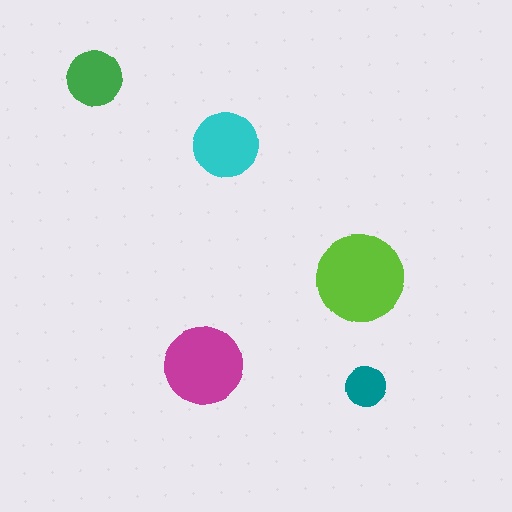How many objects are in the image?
There are 5 objects in the image.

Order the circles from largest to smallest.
the lime one, the magenta one, the cyan one, the green one, the teal one.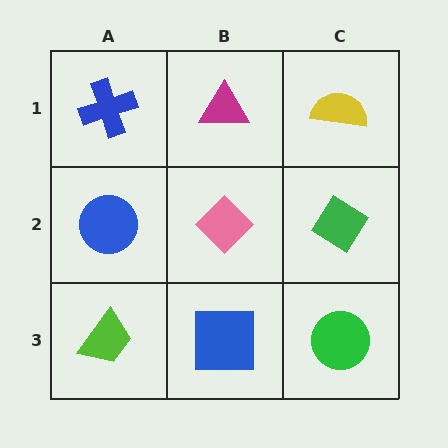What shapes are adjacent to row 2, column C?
A yellow semicircle (row 1, column C), a green circle (row 3, column C), a pink diamond (row 2, column B).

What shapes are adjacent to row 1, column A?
A blue circle (row 2, column A), a magenta triangle (row 1, column B).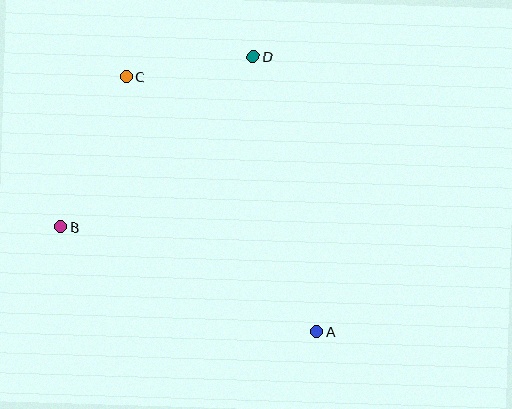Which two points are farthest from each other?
Points A and C are farthest from each other.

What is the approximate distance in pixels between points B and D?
The distance between B and D is approximately 257 pixels.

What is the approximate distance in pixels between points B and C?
The distance between B and C is approximately 163 pixels.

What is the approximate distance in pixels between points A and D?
The distance between A and D is approximately 283 pixels.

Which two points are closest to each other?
Points C and D are closest to each other.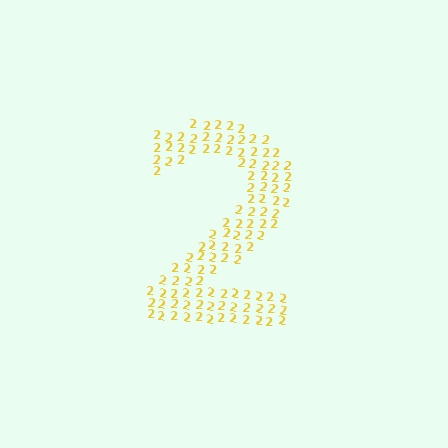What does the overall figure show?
The overall figure shows the digit 2.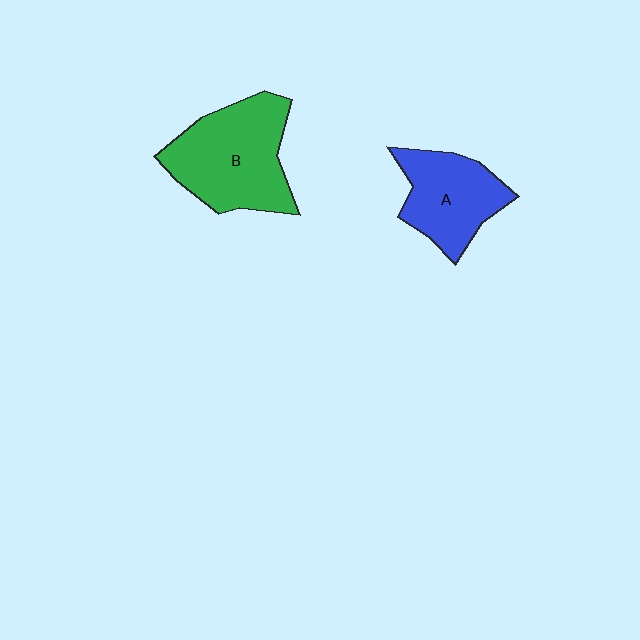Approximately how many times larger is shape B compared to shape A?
Approximately 1.4 times.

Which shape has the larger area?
Shape B (green).